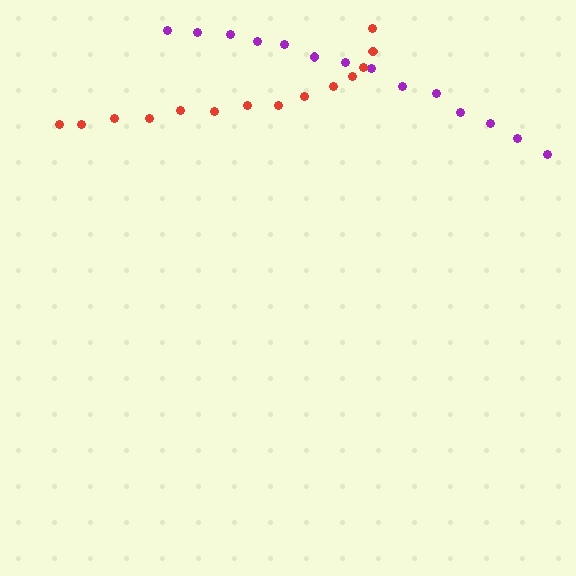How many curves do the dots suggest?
There are 2 distinct paths.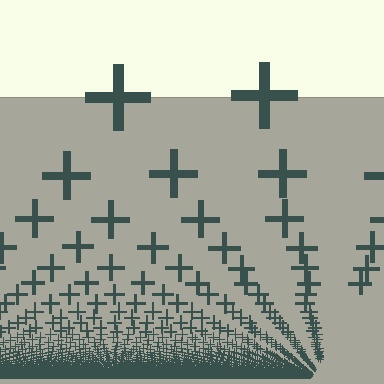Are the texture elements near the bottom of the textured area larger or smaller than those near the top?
Smaller. The gradient is inverted — elements near the bottom are smaller and denser.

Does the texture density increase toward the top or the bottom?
Density increases toward the bottom.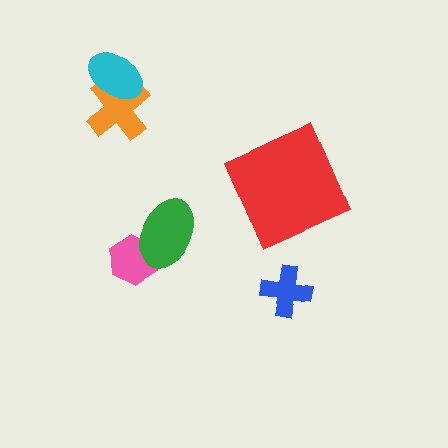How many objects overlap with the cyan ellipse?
1 object overlaps with the cyan ellipse.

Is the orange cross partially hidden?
Yes, it is partially covered by another shape.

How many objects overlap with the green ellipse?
1 object overlaps with the green ellipse.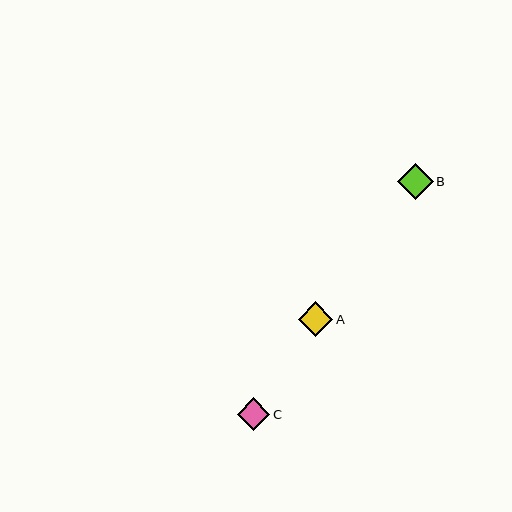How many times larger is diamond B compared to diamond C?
Diamond B is approximately 1.1 times the size of diamond C.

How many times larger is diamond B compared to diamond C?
Diamond B is approximately 1.1 times the size of diamond C.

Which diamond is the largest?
Diamond B is the largest with a size of approximately 36 pixels.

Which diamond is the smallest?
Diamond C is the smallest with a size of approximately 32 pixels.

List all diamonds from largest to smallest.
From largest to smallest: B, A, C.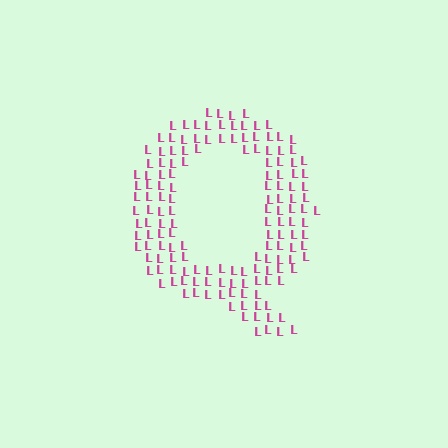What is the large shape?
The large shape is the letter Q.